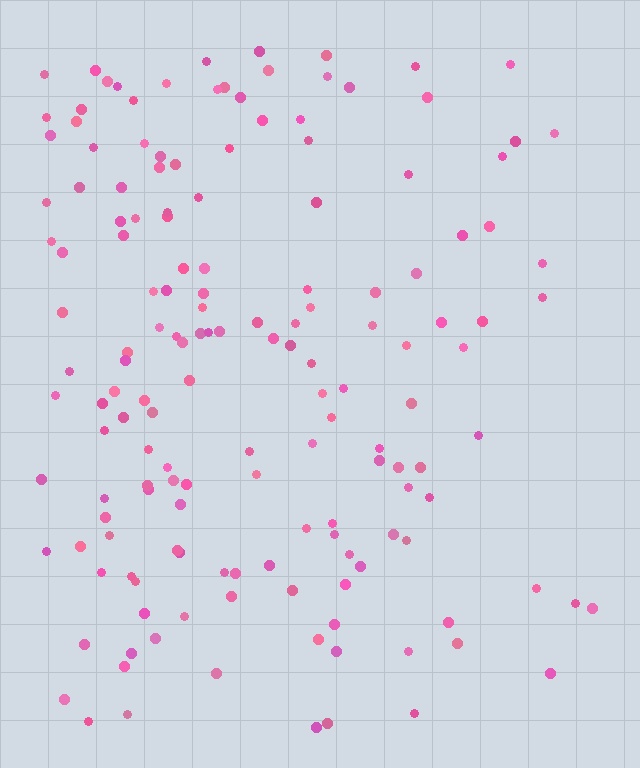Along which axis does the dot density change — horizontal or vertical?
Horizontal.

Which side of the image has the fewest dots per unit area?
The right.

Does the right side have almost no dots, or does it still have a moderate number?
Still a moderate number, just noticeably fewer than the left.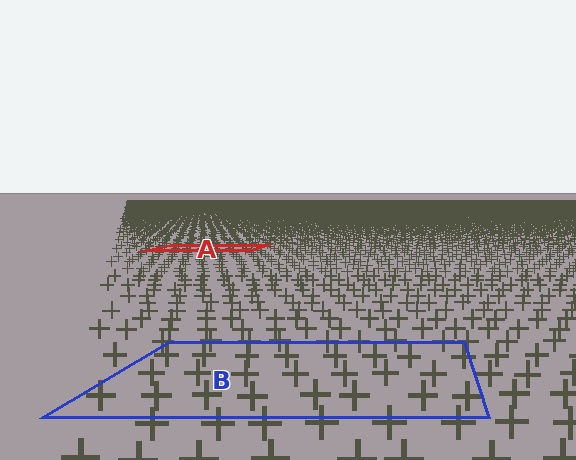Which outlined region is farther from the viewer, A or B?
Region A is farther from the viewer — the texture elements inside it appear smaller and more densely packed.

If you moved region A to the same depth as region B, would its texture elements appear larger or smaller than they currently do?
They would appear larger. At a closer depth, the same texture elements are projected at a bigger on-screen size.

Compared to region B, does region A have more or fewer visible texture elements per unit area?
Region A has more texture elements per unit area — they are packed more densely because it is farther away.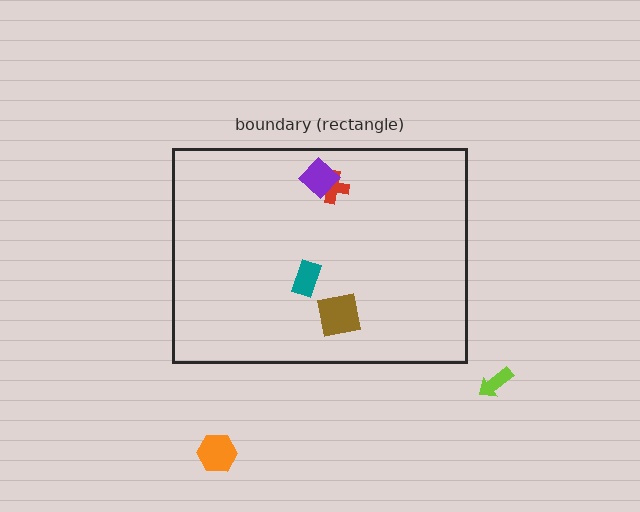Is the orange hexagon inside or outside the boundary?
Outside.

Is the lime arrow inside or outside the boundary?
Outside.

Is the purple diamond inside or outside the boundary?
Inside.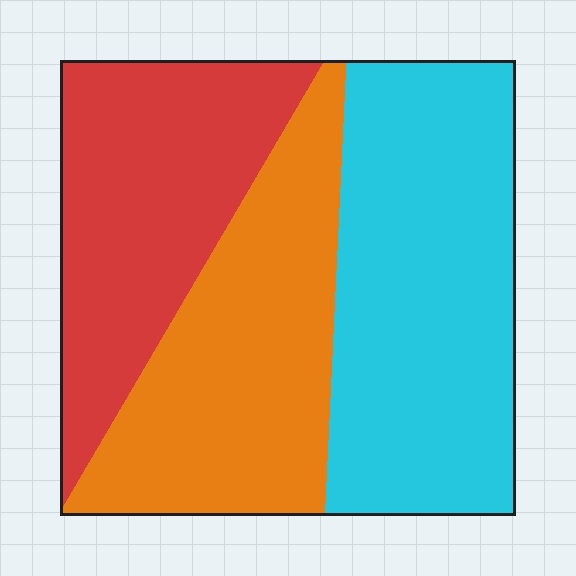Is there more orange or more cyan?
Cyan.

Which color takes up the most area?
Cyan, at roughly 40%.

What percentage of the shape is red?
Red takes up about one quarter (1/4) of the shape.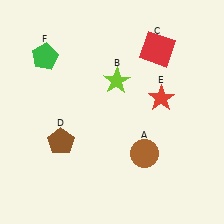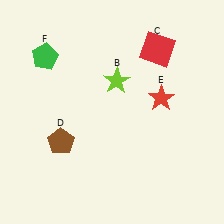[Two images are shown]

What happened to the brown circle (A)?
The brown circle (A) was removed in Image 2. It was in the bottom-right area of Image 1.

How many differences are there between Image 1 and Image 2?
There is 1 difference between the two images.